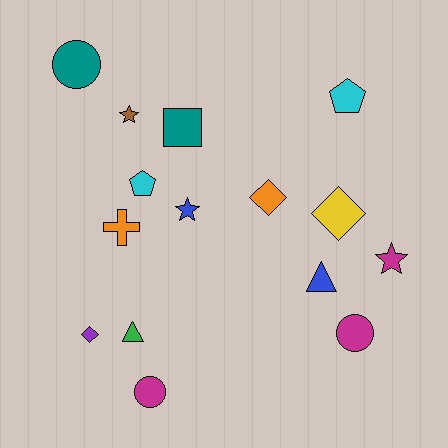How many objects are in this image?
There are 15 objects.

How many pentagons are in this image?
There are 2 pentagons.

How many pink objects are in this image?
There are no pink objects.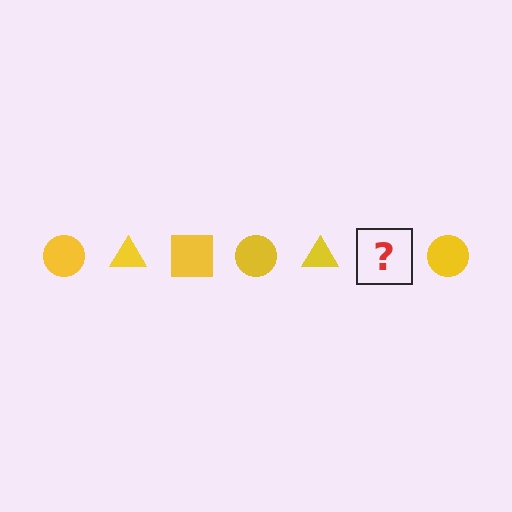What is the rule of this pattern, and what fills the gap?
The rule is that the pattern cycles through circle, triangle, square shapes in yellow. The gap should be filled with a yellow square.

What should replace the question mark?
The question mark should be replaced with a yellow square.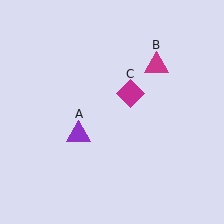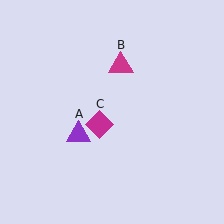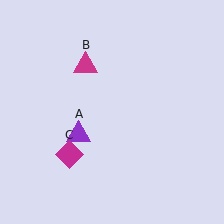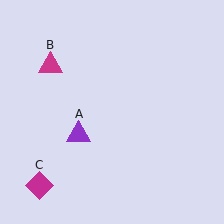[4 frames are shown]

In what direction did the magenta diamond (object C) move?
The magenta diamond (object C) moved down and to the left.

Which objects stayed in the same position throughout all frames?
Purple triangle (object A) remained stationary.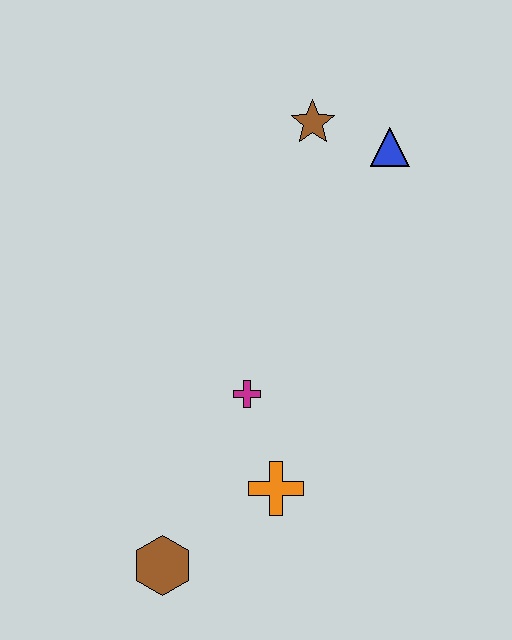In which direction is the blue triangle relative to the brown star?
The blue triangle is to the right of the brown star.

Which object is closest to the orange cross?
The magenta cross is closest to the orange cross.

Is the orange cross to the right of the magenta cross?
Yes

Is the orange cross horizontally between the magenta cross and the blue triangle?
Yes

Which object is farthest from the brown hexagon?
The blue triangle is farthest from the brown hexagon.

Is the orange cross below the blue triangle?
Yes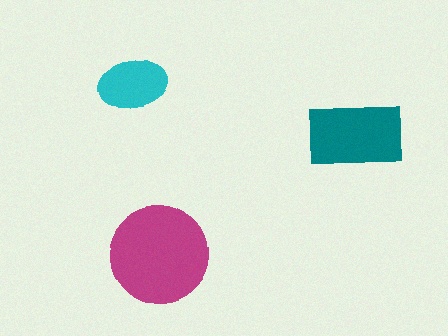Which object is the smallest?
The cyan ellipse.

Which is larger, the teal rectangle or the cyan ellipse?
The teal rectangle.